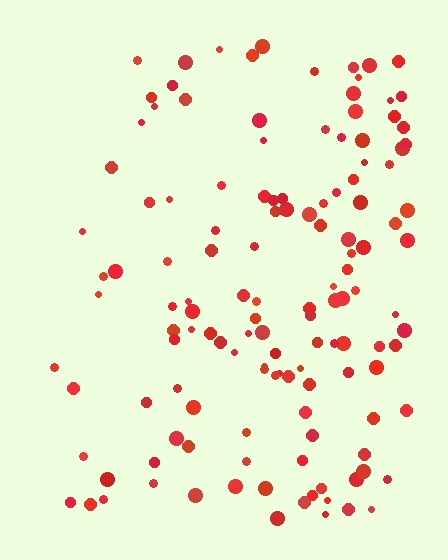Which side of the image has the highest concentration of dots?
The right.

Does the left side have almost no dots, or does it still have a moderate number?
Still a moderate number, just noticeably fewer than the right.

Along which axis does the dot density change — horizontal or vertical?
Horizontal.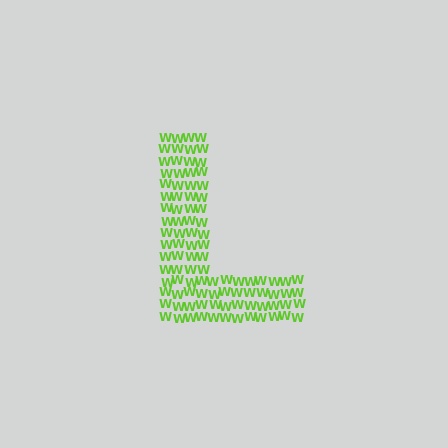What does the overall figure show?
The overall figure shows the letter L.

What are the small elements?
The small elements are letter W's.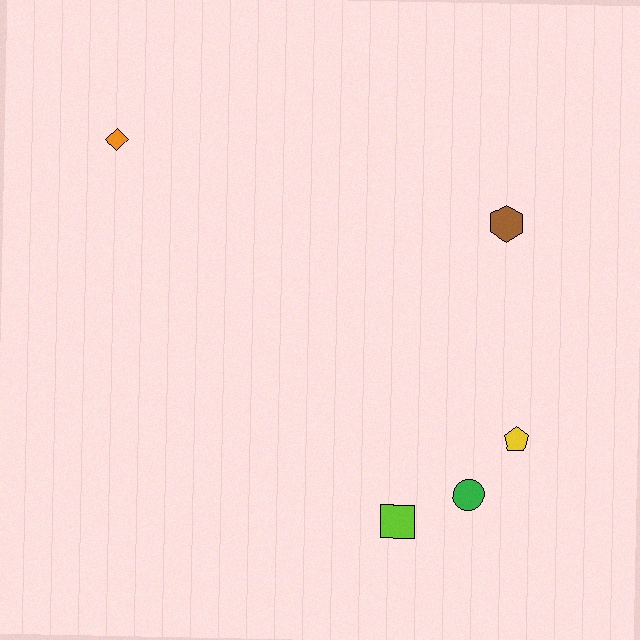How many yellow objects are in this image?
There is 1 yellow object.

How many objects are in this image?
There are 5 objects.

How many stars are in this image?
There are no stars.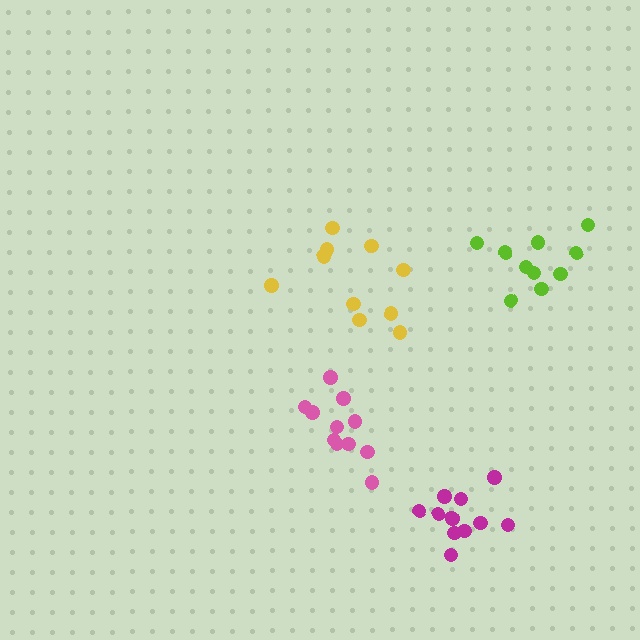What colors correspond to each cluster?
The clusters are colored: pink, yellow, magenta, lime.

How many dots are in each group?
Group 1: 12 dots, Group 2: 10 dots, Group 3: 11 dots, Group 4: 10 dots (43 total).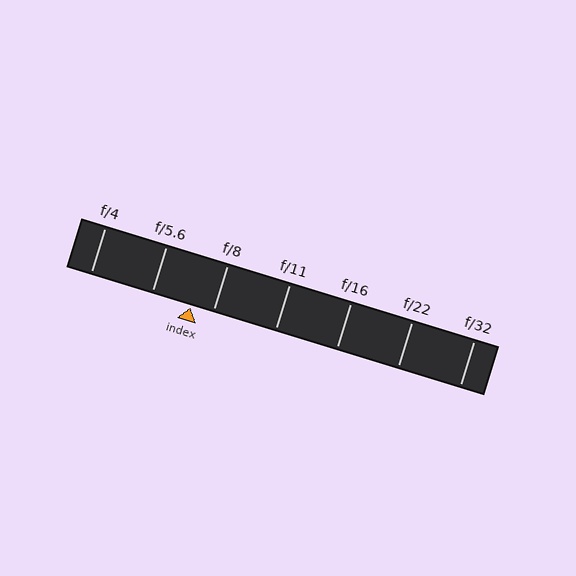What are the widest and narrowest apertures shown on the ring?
The widest aperture shown is f/4 and the narrowest is f/32.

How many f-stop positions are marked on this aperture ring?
There are 7 f-stop positions marked.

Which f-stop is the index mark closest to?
The index mark is closest to f/8.